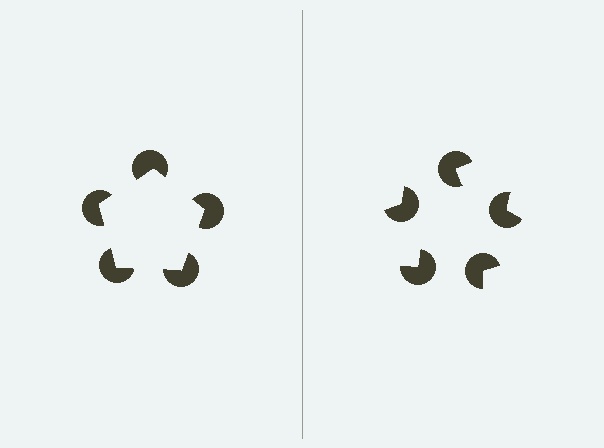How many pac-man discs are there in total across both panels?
10 — 5 on each side.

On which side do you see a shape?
An illusory pentagon appears on the left side. On the right side the wedge cuts are rotated, so no coherent shape forms.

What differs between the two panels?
The pac-man discs are positioned identically on both sides; only the wedge orientations differ. On the left they align to a pentagon; on the right they are misaligned.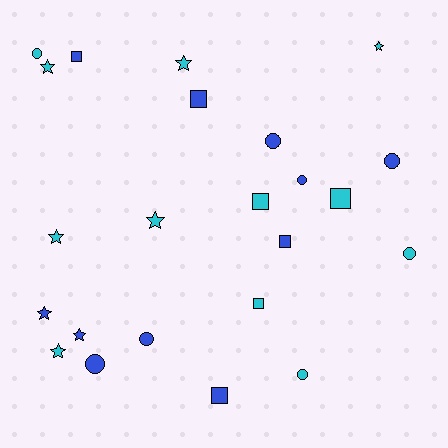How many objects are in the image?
There are 23 objects.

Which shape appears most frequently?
Circle, with 8 objects.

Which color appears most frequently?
Cyan, with 12 objects.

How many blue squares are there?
There are 4 blue squares.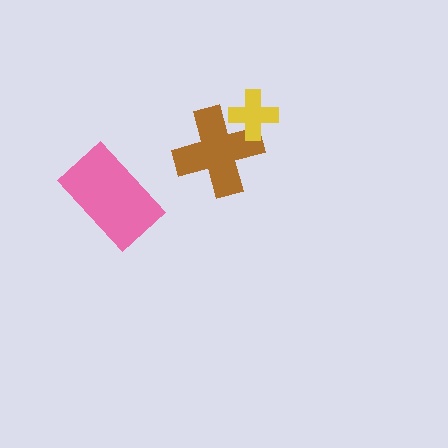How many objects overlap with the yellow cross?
1 object overlaps with the yellow cross.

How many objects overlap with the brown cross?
1 object overlaps with the brown cross.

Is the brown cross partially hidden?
Yes, it is partially covered by another shape.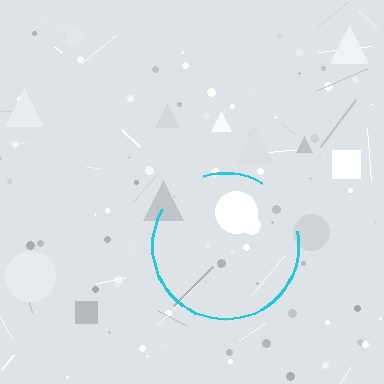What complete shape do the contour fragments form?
The contour fragments form a circle.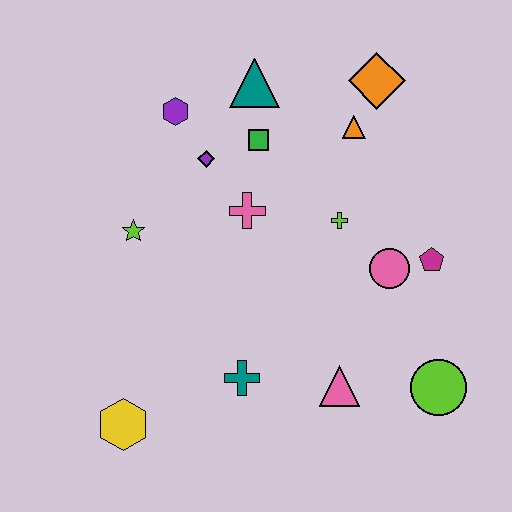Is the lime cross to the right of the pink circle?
No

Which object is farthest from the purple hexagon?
The lime circle is farthest from the purple hexagon.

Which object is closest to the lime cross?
The pink circle is closest to the lime cross.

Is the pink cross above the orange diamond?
No